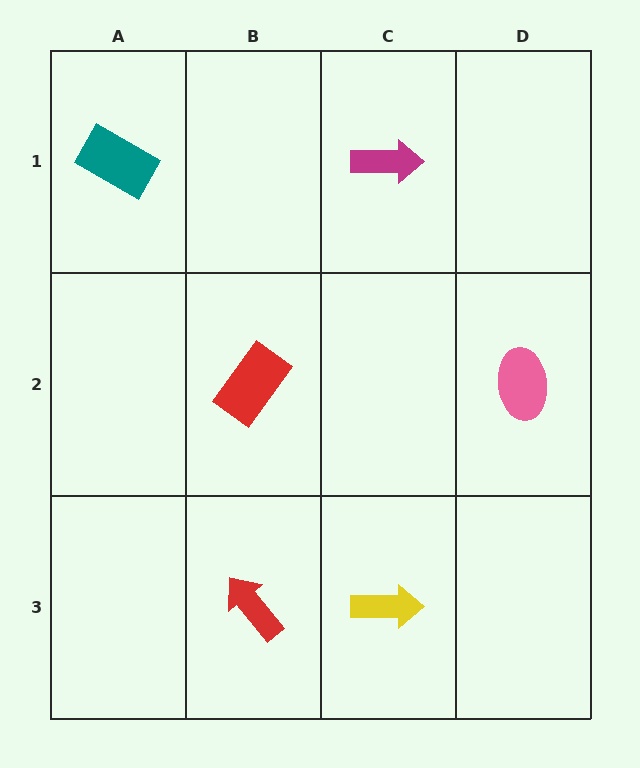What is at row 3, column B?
A red arrow.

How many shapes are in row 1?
2 shapes.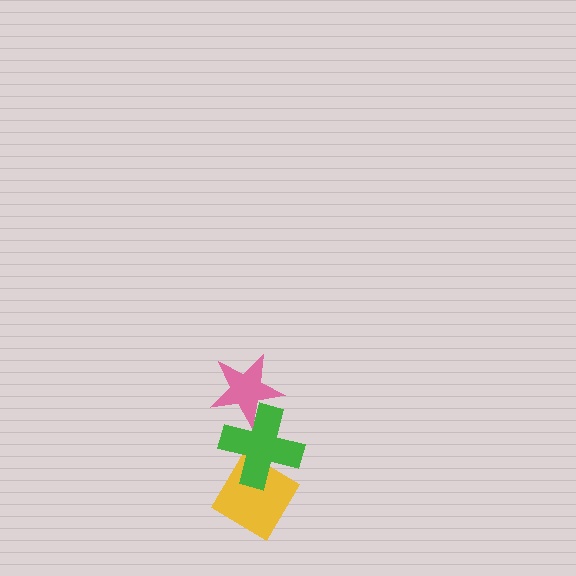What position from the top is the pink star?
The pink star is 1st from the top.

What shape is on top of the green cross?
The pink star is on top of the green cross.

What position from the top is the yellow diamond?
The yellow diamond is 3rd from the top.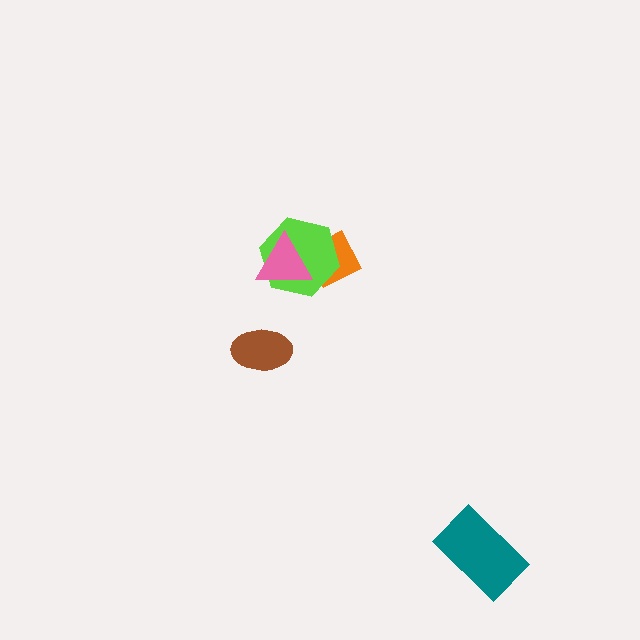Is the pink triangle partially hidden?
No, no other shape covers it.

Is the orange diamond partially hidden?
Yes, it is partially covered by another shape.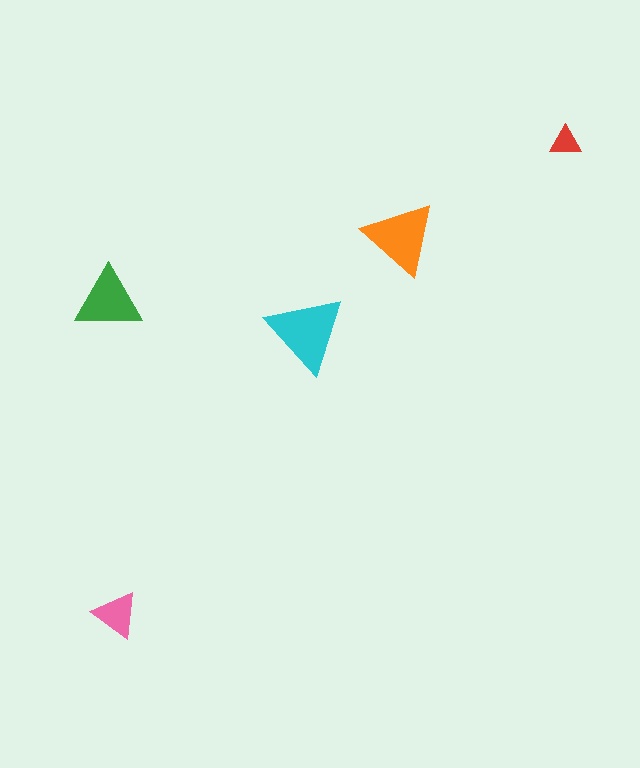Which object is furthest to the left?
The green triangle is leftmost.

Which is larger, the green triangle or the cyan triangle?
The cyan one.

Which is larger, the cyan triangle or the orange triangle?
The cyan one.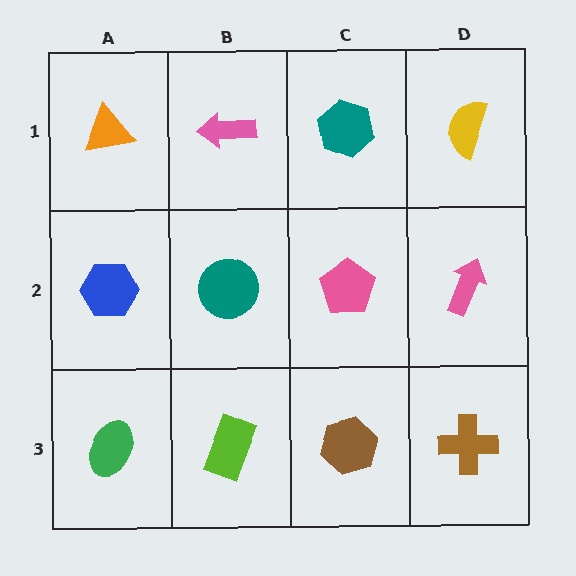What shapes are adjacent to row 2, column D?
A yellow semicircle (row 1, column D), a brown cross (row 3, column D), a pink pentagon (row 2, column C).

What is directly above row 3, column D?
A pink arrow.